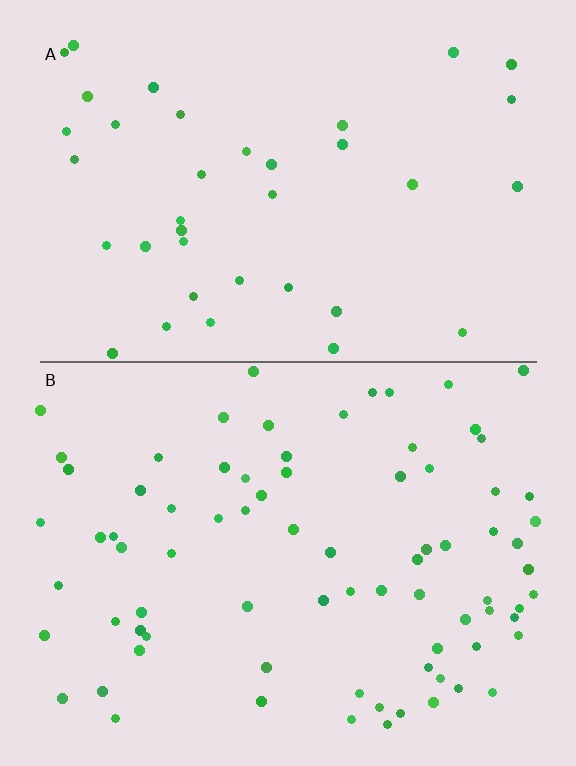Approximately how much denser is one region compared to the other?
Approximately 2.1× — region B over region A.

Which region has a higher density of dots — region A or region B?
B (the bottom).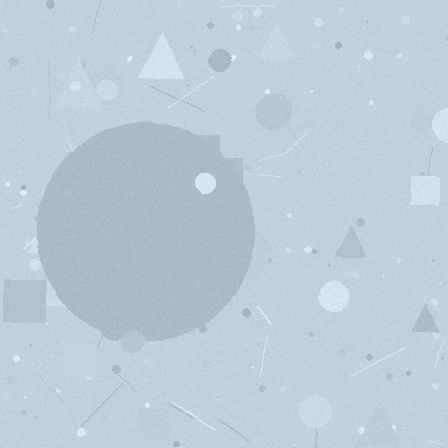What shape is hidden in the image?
A circle is hidden in the image.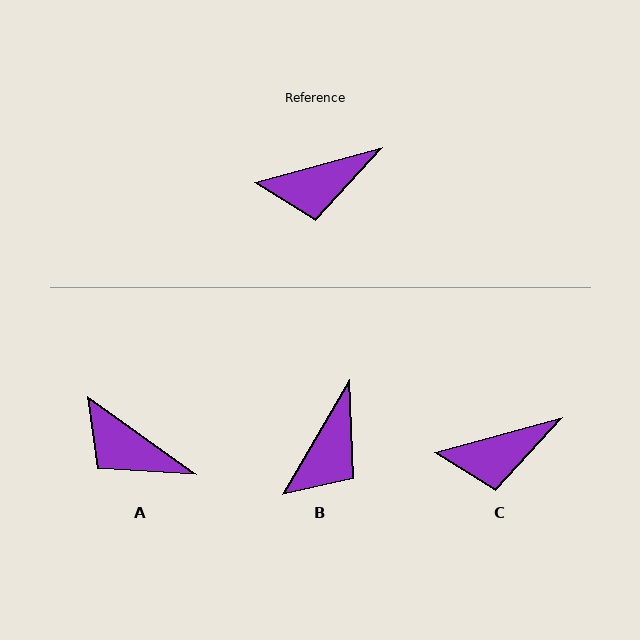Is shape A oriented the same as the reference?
No, it is off by about 51 degrees.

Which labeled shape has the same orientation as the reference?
C.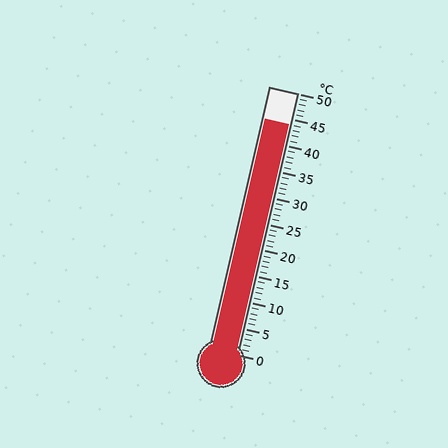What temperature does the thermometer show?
The thermometer shows approximately 44°C.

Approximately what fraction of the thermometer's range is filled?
The thermometer is filled to approximately 90% of its range.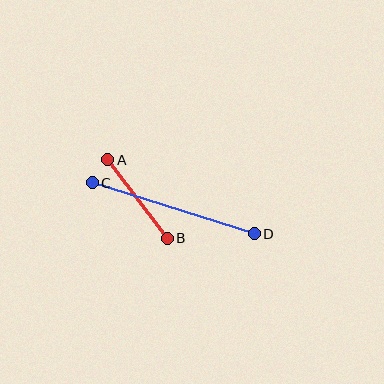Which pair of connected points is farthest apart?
Points C and D are farthest apart.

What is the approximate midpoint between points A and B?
The midpoint is at approximately (138, 199) pixels.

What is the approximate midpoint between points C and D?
The midpoint is at approximately (173, 208) pixels.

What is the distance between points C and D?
The distance is approximately 170 pixels.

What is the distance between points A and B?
The distance is approximately 98 pixels.